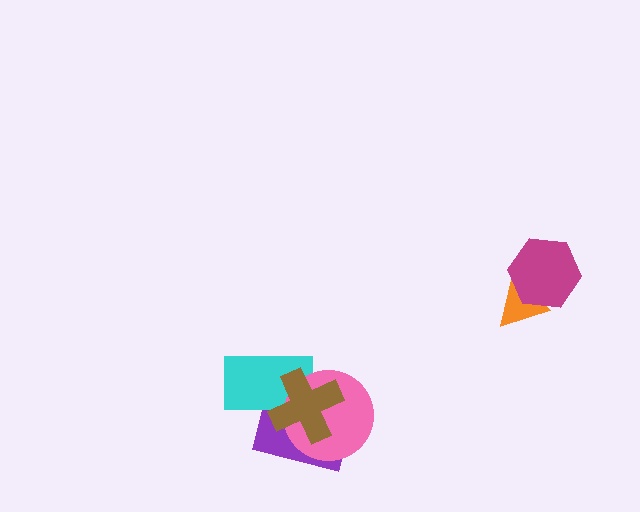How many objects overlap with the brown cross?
3 objects overlap with the brown cross.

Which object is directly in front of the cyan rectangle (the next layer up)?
The pink circle is directly in front of the cyan rectangle.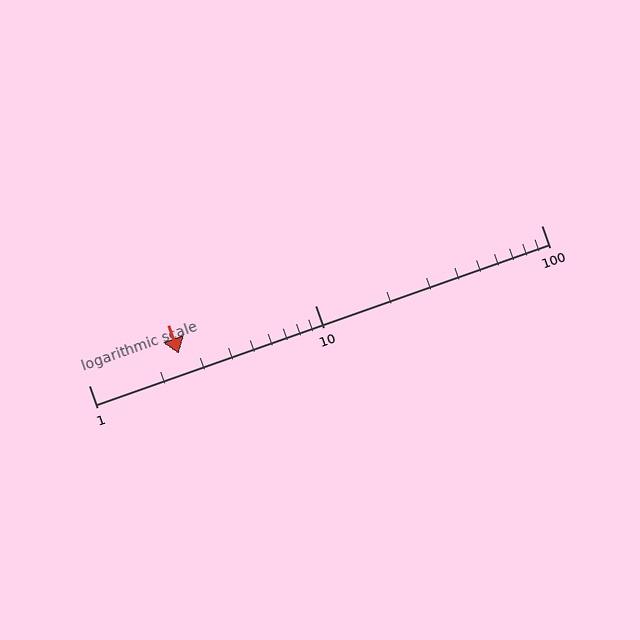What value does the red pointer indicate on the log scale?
The pointer indicates approximately 2.5.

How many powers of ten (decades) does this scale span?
The scale spans 2 decades, from 1 to 100.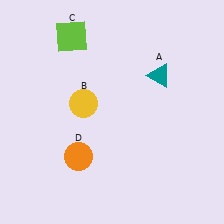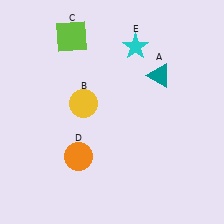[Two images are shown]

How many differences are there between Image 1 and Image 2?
There is 1 difference between the two images.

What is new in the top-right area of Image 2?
A cyan star (E) was added in the top-right area of Image 2.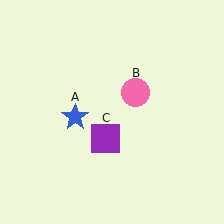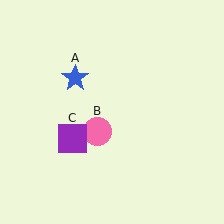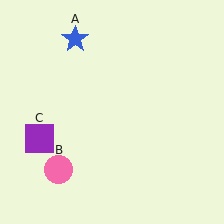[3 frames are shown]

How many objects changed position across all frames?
3 objects changed position: blue star (object A), pink circle (object B), purple square (object C).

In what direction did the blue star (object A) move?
The blue star (object A) moved up.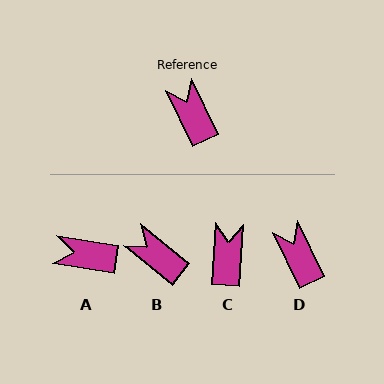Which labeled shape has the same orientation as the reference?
D.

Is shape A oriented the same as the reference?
No, it is off by about 55 degrees.